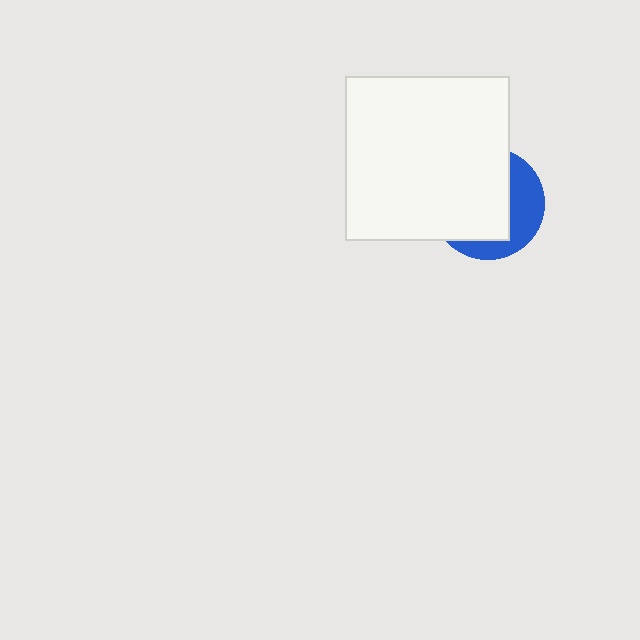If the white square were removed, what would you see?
You would see the complete blue circle.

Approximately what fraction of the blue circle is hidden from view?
Roughly 64% of the blue circle is hidden behind the white square.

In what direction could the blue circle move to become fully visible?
The blue circle could move toward the lower-right. That would shift it out from behind the white square entirely.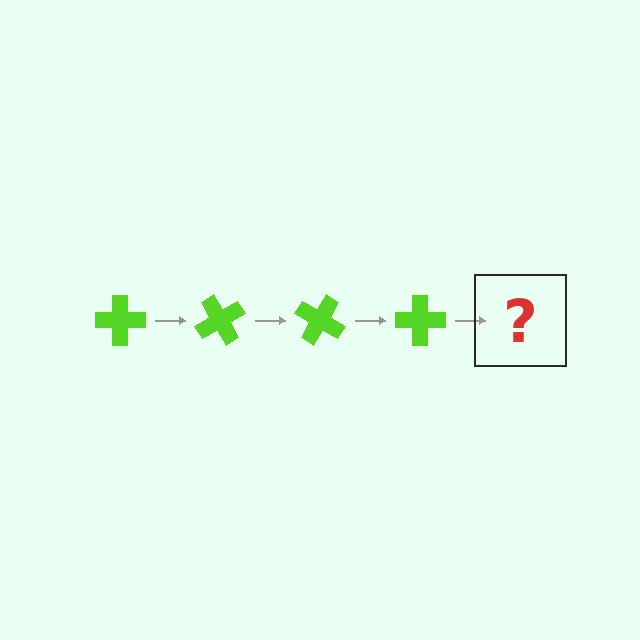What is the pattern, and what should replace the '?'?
The pattern is that the cross rotates 60 degrees each step. The '?' should be a lime cross rotated 240 degrees.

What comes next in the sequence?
The next element should be a lime cross rotated 240 degrees.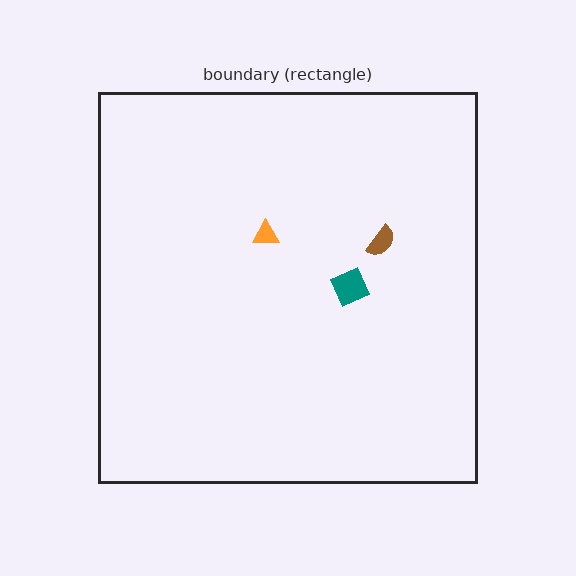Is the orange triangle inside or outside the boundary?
Inside.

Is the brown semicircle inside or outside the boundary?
Inside.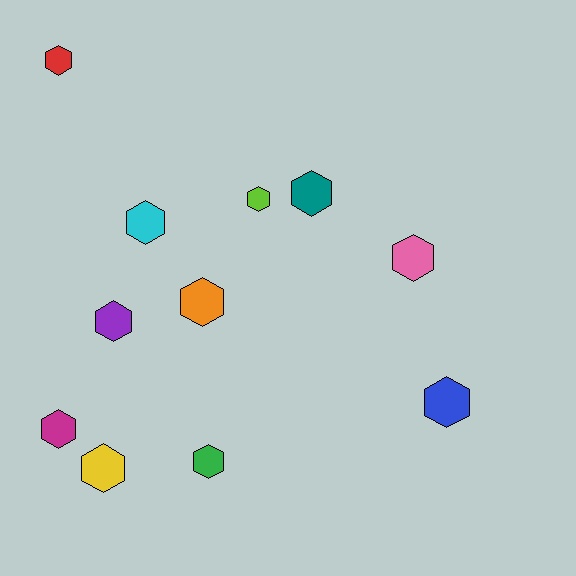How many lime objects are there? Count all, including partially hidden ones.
There is 1 lime object.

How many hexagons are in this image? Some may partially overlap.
There are 11 hexagons.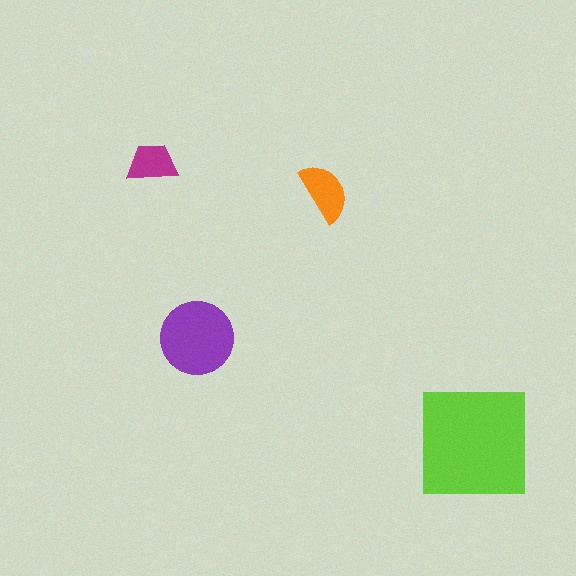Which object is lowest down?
The lime square is bottommost.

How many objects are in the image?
There are 4 objects in the image.